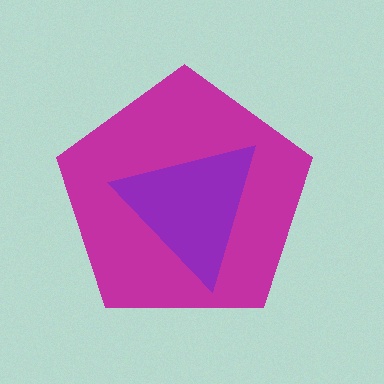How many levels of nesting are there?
2.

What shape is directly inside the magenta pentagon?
The purple triangle.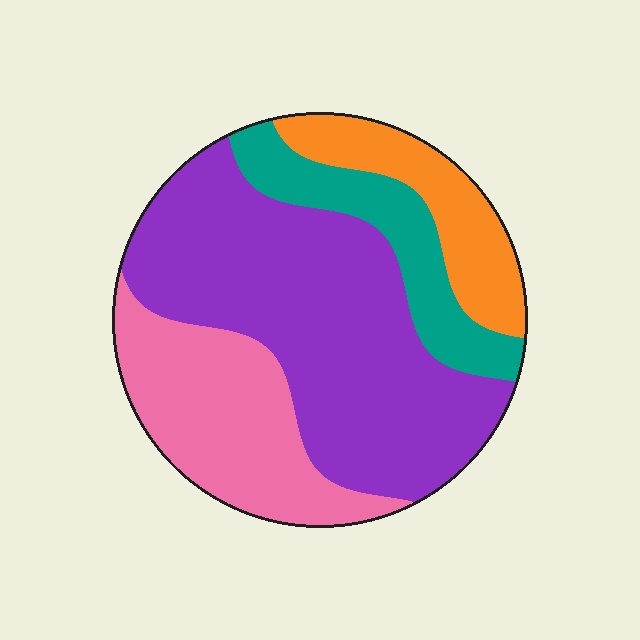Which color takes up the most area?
Purple, at roughly 50%.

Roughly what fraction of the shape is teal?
Teal covers roughly 15% of the shape.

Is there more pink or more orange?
Pink.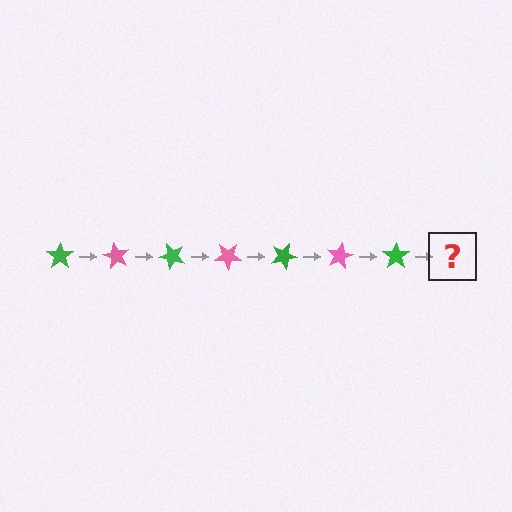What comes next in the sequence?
The next element should be a pink star, rotated 420 degrees from the start.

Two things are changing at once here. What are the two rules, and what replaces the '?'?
The two rules are that it rotates 60 degrees each step and the color cycles through green and pink. The '?' should be a pink star, rotated 420 degrees from the start.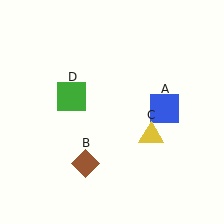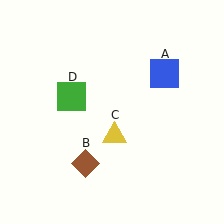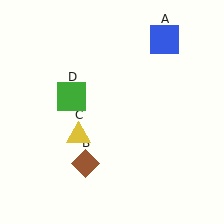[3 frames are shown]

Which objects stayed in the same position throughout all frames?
Brown diamond (object B) and green square (object D) remained stationary.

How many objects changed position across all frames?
2 objects changed position: blue square (object A), yellow triangle (object C).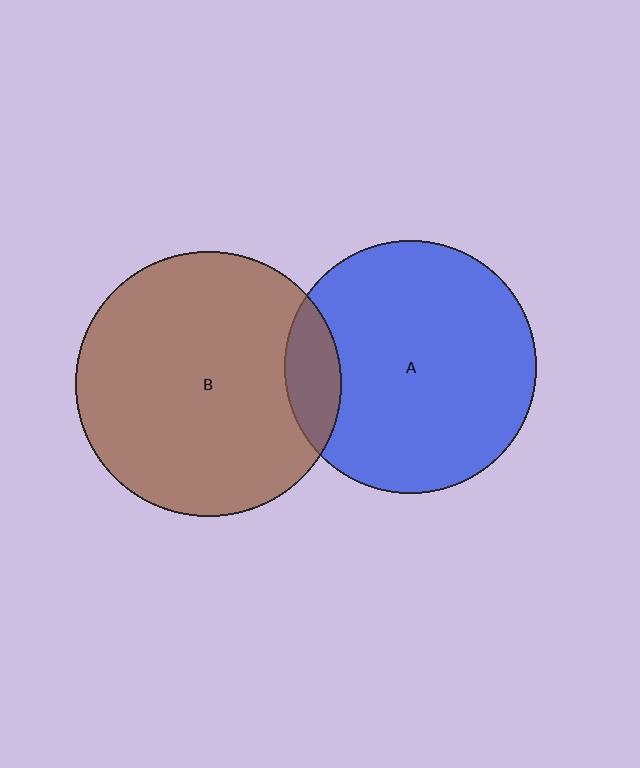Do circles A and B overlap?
Yes.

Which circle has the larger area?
Circle B (brown).